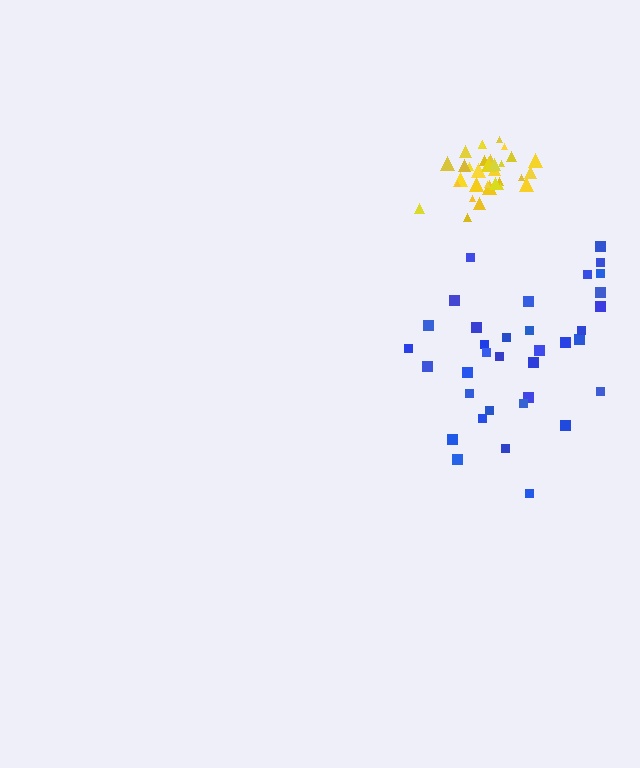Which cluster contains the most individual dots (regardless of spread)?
Blue (35).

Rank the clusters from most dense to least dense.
yellow, blue.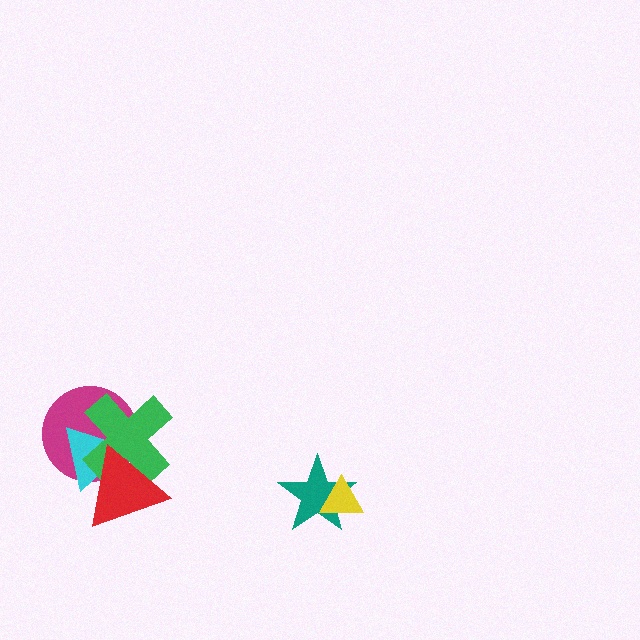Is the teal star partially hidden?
Yes, it is partially covered by another shape.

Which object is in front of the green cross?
The red triangle is in front of the green cross.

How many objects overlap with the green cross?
3 objects overlap with the green cross.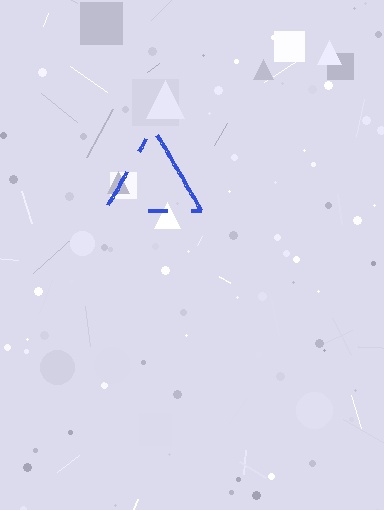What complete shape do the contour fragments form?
The contour fragments form a triangle.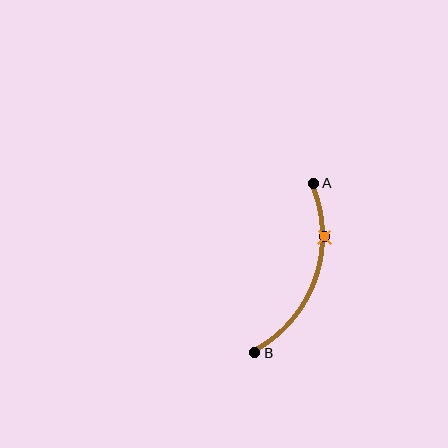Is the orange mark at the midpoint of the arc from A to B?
No. The orange mark lies on the arc but is closer to endpoint A. The arc midpoint would be at the point on the curve equidistant along the arc from both A and B.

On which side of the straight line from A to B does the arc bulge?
The arc bulges to the right of the straight line connecting A and B.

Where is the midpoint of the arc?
The arc midpoint is the point on the curve farthest from the straight line joining A and B. It sits to the right of that line.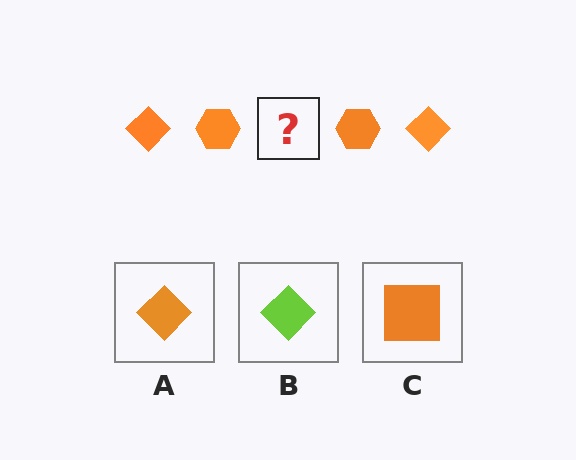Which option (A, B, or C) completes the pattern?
A.